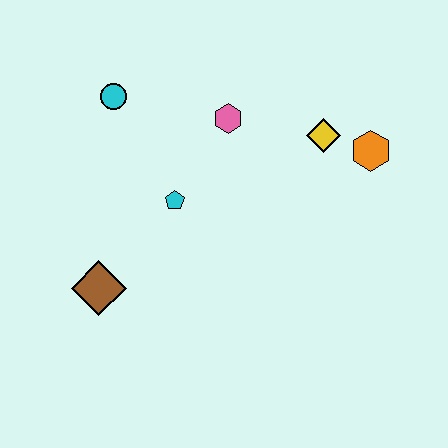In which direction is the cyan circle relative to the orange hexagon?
The cyan circle is to the left of the orange hexagon.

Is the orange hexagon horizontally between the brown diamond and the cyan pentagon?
No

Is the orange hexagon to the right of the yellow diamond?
Yes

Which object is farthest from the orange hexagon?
The brown diamond is farthest from the orange hexagon.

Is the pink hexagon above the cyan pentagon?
Yes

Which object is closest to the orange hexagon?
The yellow diamond is closest to the orange hexagon.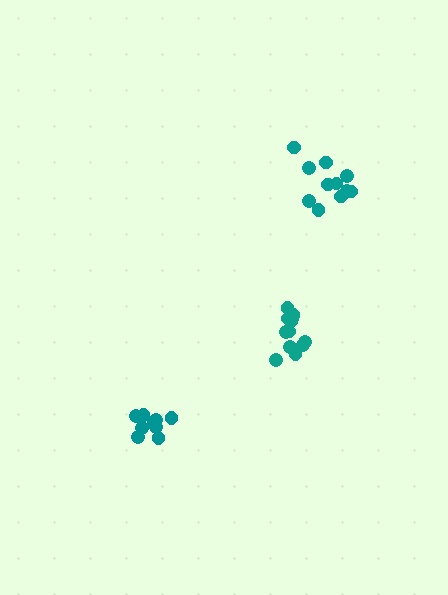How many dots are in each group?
Group 1: 11 dots, Group 2: 12 dots, Group 3: 10 dots (33 total).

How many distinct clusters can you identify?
There are 3 distinct clusters.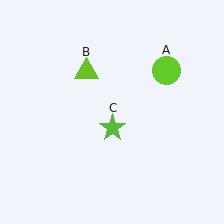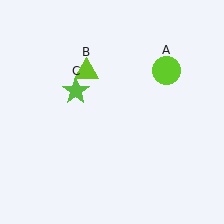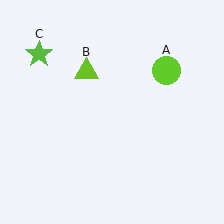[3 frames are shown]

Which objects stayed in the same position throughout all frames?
Lime circle (object A) and lime triangle (object B) remained stationary.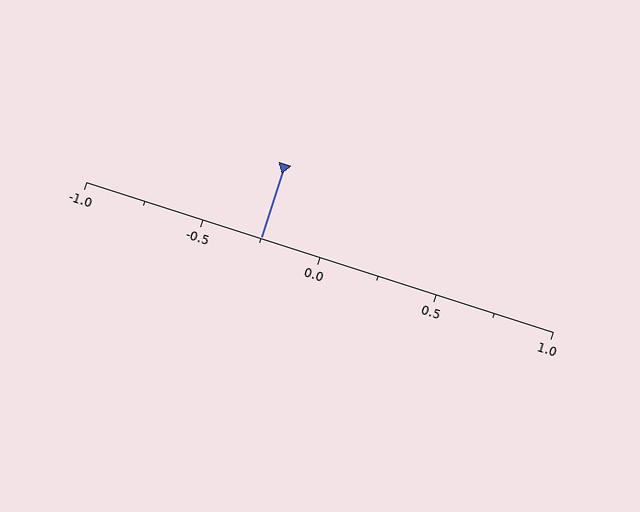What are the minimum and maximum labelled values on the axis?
The axis runs from -1.0 to 1.0.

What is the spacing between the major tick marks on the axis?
The major ticks are spaced 0.5 apart.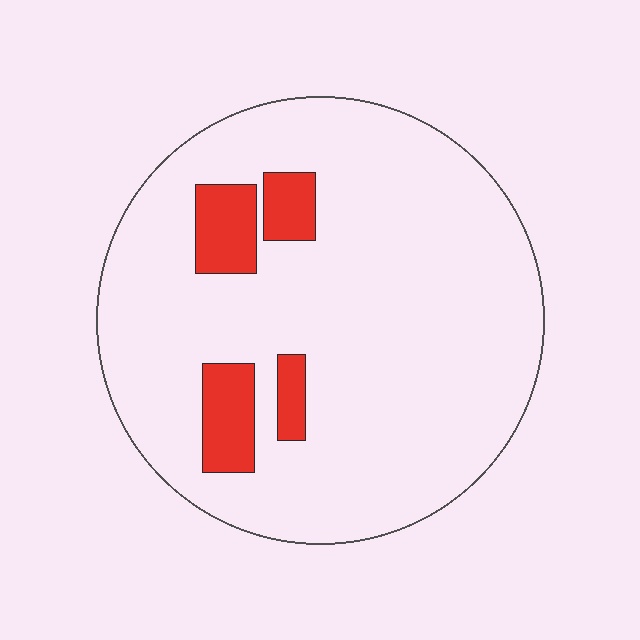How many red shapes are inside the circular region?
4.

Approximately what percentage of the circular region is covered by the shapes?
Approximately 10%.